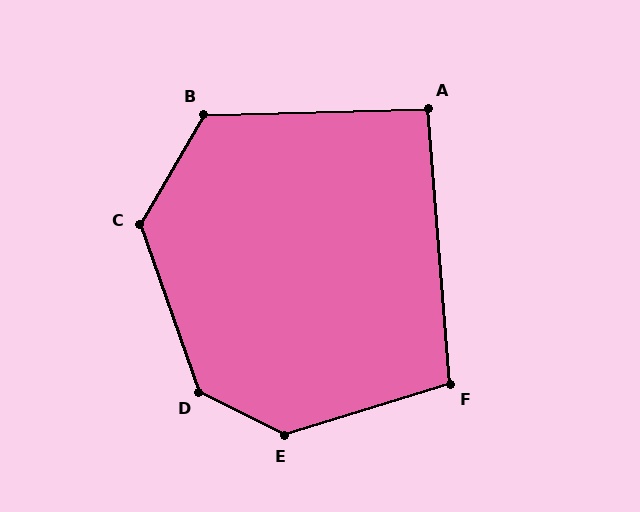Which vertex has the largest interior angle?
E, at approximately 137 degrees.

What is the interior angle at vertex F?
Approximately 103 degrees (obtuse).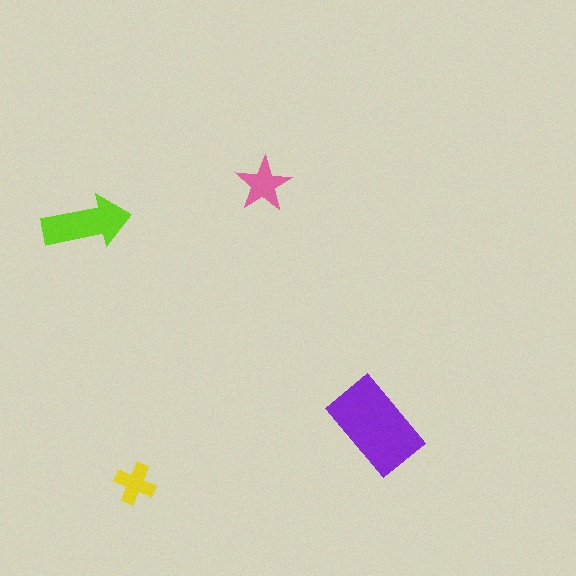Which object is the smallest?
The yellow cross.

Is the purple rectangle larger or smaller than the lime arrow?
Larger.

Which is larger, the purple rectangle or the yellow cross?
The purple rectangle.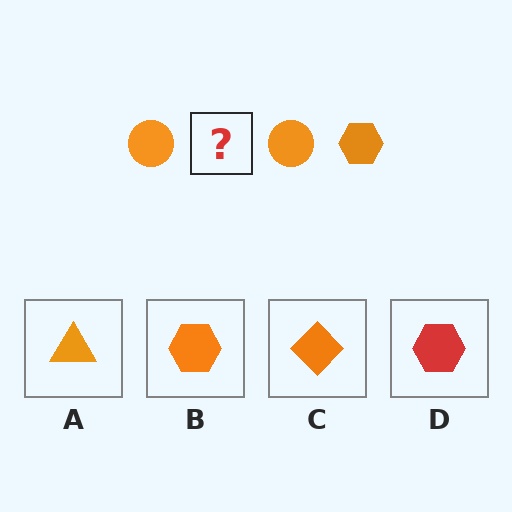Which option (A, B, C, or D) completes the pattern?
B.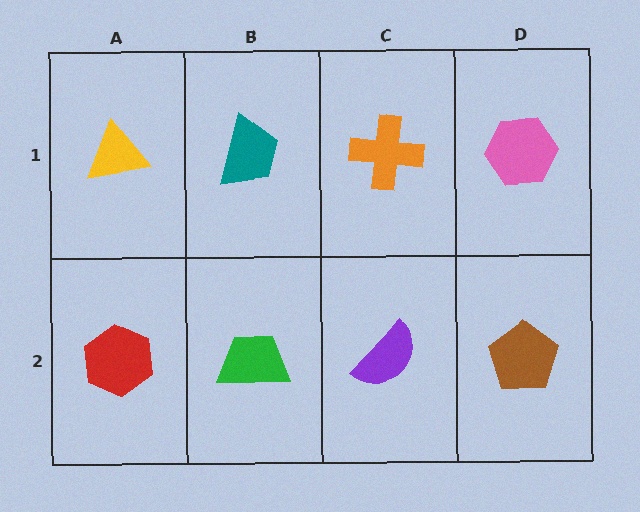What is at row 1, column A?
A yellow triangle.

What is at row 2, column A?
A red hexagon.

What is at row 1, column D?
A pink hexagon.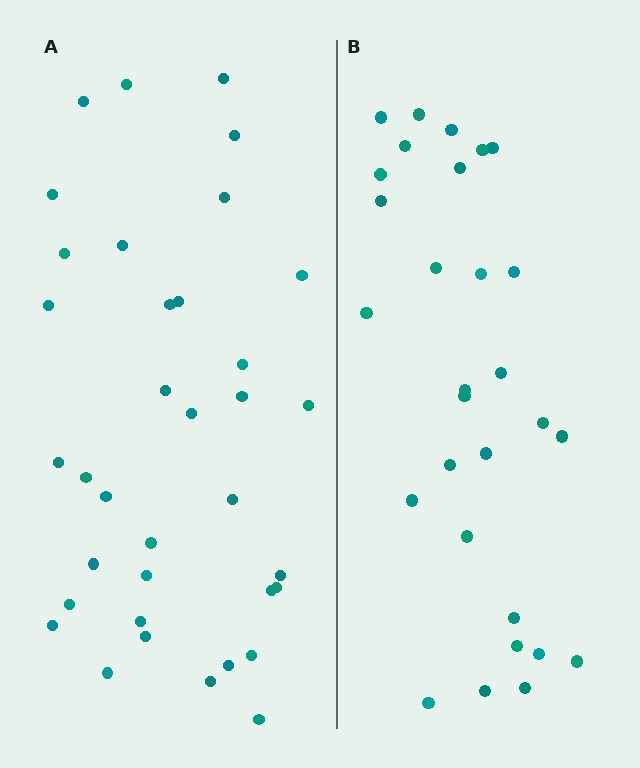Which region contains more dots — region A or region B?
Region A (the left region) has more dots.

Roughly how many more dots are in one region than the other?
Region A has roughly 8 or so more dots than region B.